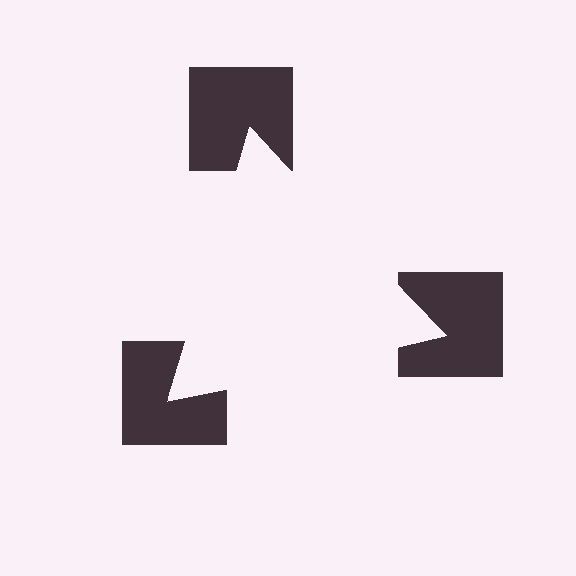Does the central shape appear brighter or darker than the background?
It typically appears slightly brighter than the background, even though no actual brightness change is drawn.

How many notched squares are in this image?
There are 3 — one at each vertex of the illusory triangle.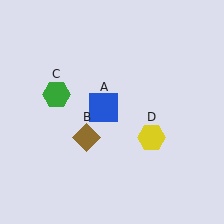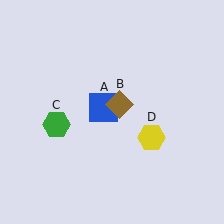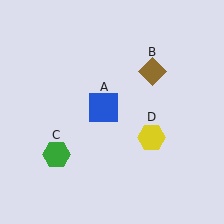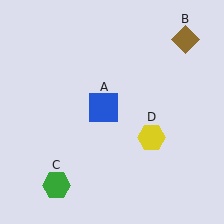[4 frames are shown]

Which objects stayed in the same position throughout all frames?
Blue square (object A) and yellow hexagon (object D) remained stationary.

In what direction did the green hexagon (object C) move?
The green hexagon (object C) moved down.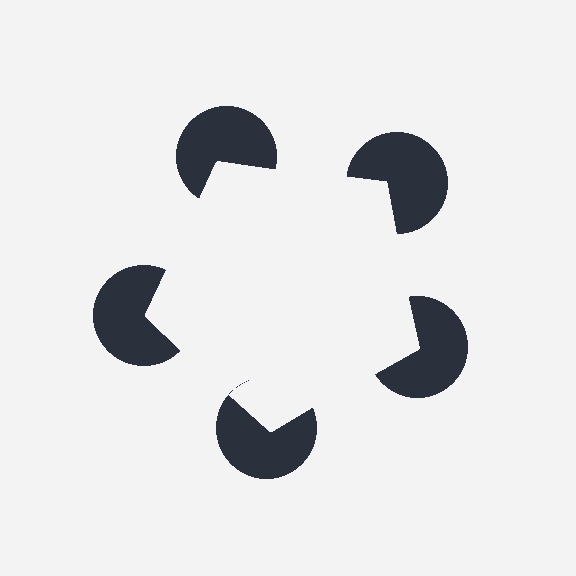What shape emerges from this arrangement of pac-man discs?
An illusory pentagon — its edges are inferred from the aligned wedge cuts in the pac-man discs, not physically drawn.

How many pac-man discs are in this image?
There are 5 — one at each vertex of the illusory pentagon.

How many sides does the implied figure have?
5 sides.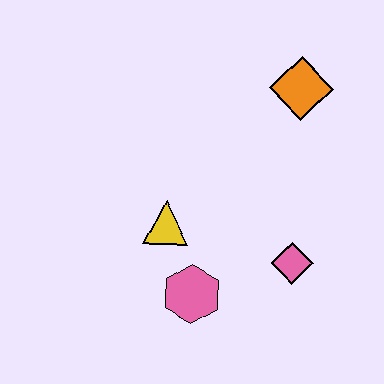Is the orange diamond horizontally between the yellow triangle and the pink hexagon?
No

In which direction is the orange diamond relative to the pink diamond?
The orange diamond is above the pink diamond.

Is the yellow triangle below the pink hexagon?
No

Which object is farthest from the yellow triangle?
The orange diamond is farthest from the yellow triangle.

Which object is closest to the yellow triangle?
The pink hexagon is closest to the yellow triangle.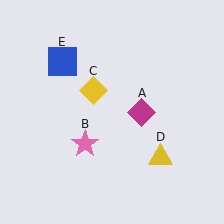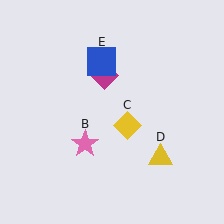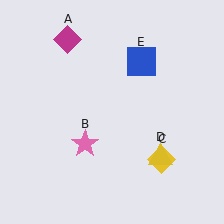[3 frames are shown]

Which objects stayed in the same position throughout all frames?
Pink star (object B) and yellow triangle (object D) remained stationary.